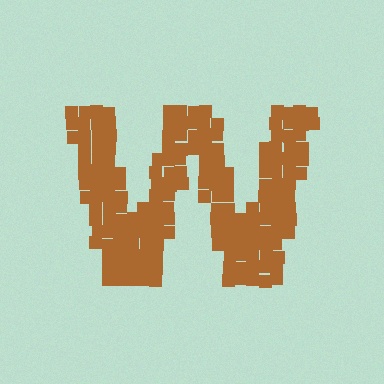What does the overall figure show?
The overall figure shows the letter W.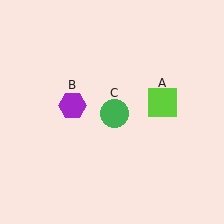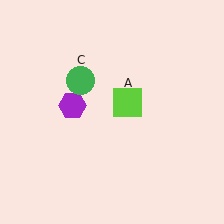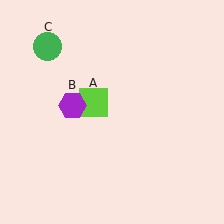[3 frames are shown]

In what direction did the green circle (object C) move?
The green circle (object C) moved up and to the left.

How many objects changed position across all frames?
2 objects changed position: lime square (object A), green circle (object C).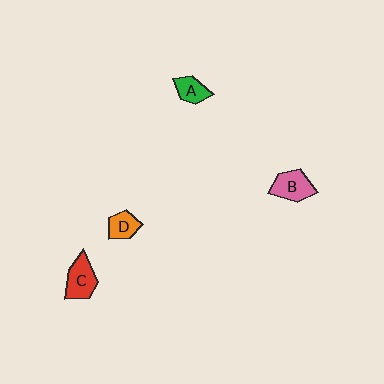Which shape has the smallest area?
Shape A (green).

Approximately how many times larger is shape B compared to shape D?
Approximately 1.4 times.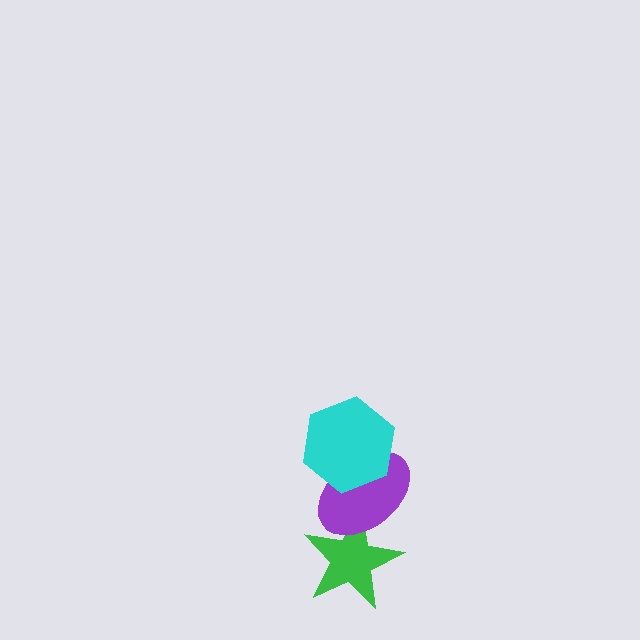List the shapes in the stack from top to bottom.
From top to bottom: the cyan hexagon, the purple ellipse, the green star.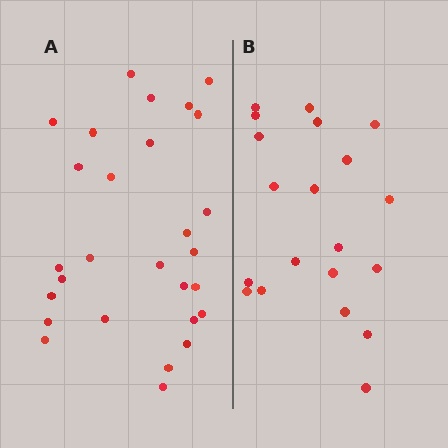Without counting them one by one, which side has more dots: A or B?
Region A (the left region) has more dots.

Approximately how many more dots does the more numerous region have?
Region A has roughly 8 or so more dots than region B.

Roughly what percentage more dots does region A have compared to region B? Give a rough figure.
About 40% more.